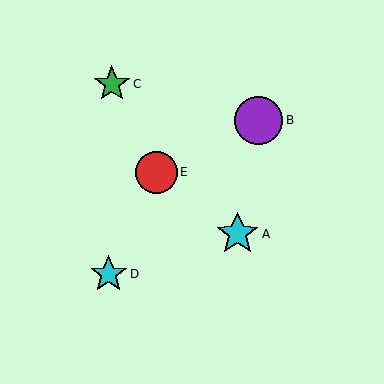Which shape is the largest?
The purple circle (labeled B) is the largest.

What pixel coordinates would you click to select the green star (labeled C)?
Click at (112, 84) to select the green star C.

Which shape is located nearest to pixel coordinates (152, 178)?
The red circle (labeled E) at (156, 172) is nearest to that location.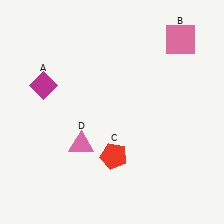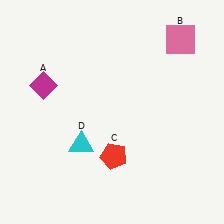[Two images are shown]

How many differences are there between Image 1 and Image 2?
There is 1 difference between the two images.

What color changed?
The triangle (D) changed from pink in Image 1 to cyan in Image 2.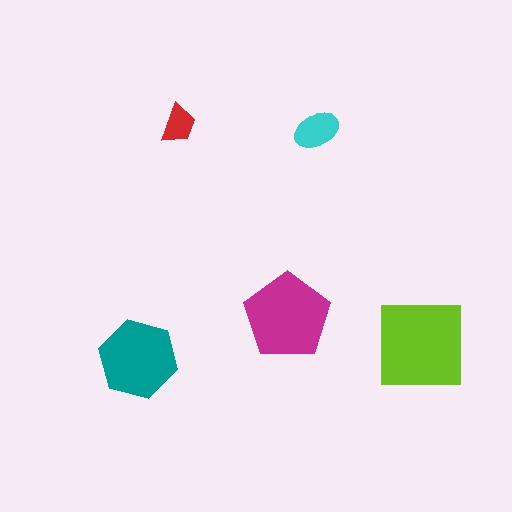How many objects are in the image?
There are 5 objects in the image.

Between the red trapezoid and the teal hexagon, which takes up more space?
The teal hexagon.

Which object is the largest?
The lime square.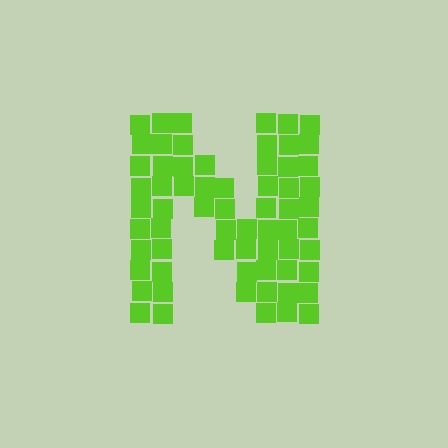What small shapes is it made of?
It is made of small squares.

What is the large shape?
The large shape is the letter N.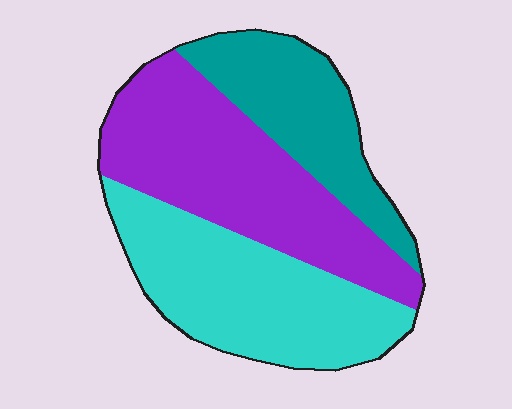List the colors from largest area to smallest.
From largest to smallest: purple, cyan, teal.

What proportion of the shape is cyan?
Cyan takes up about three eighths (3/8) of the shape.